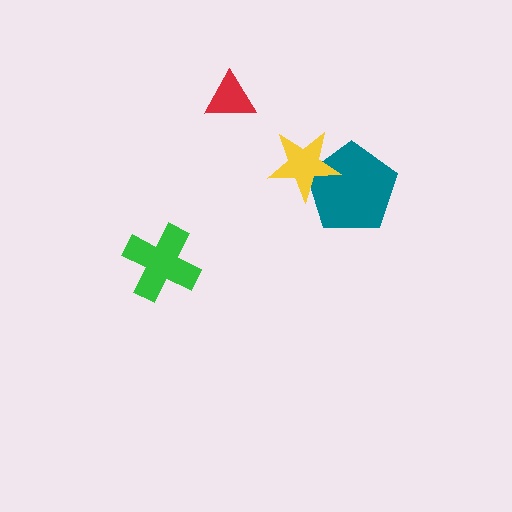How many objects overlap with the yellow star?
1 object overlaps with the yellow star.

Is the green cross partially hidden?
No, no other shape covers it.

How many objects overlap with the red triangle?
0 objects overlap with the red triangle.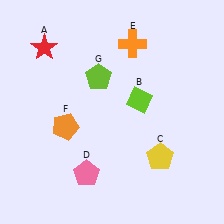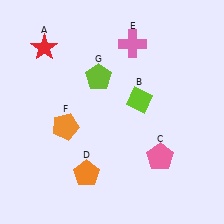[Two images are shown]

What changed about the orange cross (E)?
In Image 1, E is orange. In Image 2, it changed to pink.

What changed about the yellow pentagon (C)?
In Image 1, C is yellow. In Image 2, it changed to pink.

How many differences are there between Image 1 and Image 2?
There are 3 differences between the two images.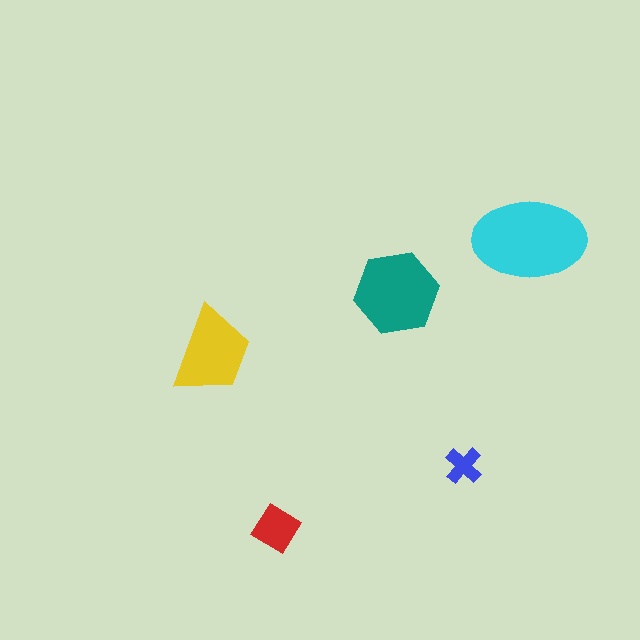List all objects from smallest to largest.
The blue cross, the red diamond, the yellow trapezoid, the teal hexagon, the cyan ellipse.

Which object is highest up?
The cyan ellipse is topmost.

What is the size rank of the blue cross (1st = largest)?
5th.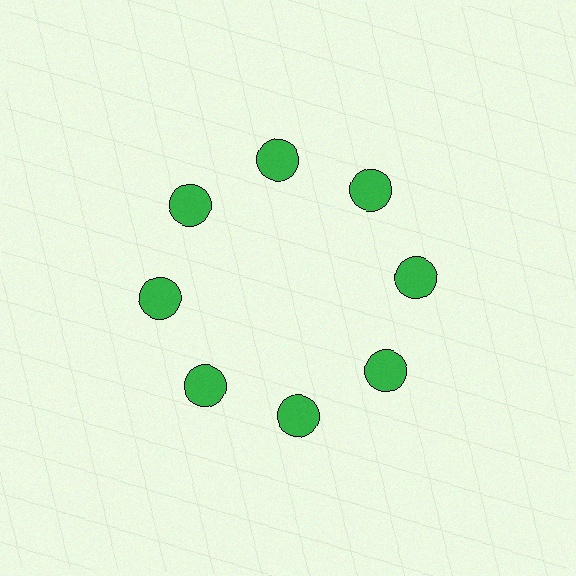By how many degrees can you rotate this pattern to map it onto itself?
The pattern maps onto itself every 45 degrees of rotation.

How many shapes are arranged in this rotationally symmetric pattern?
There are 8 shapes, arranged in 8 groups of 1.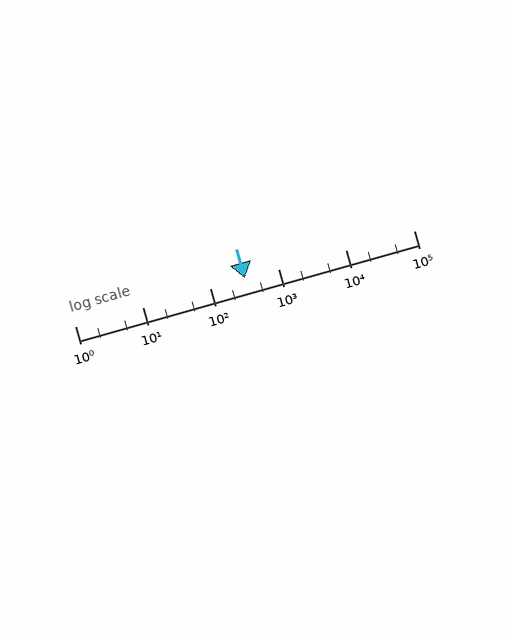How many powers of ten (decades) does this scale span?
The scale spans 5 decades, from 1 to 100000.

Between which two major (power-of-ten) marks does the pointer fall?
The pointer is between 100 and 1000.